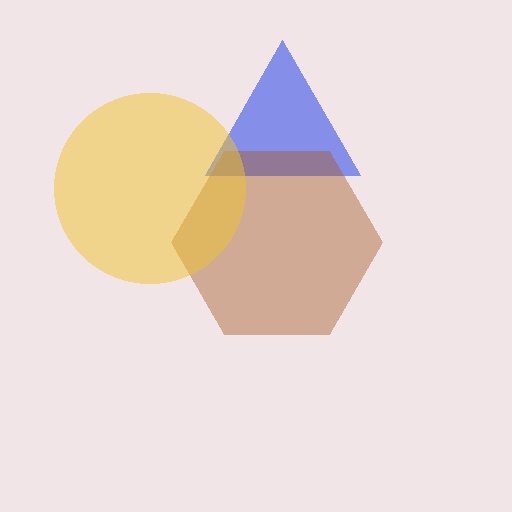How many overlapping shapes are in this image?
There are 3 overlapping shapes in the image.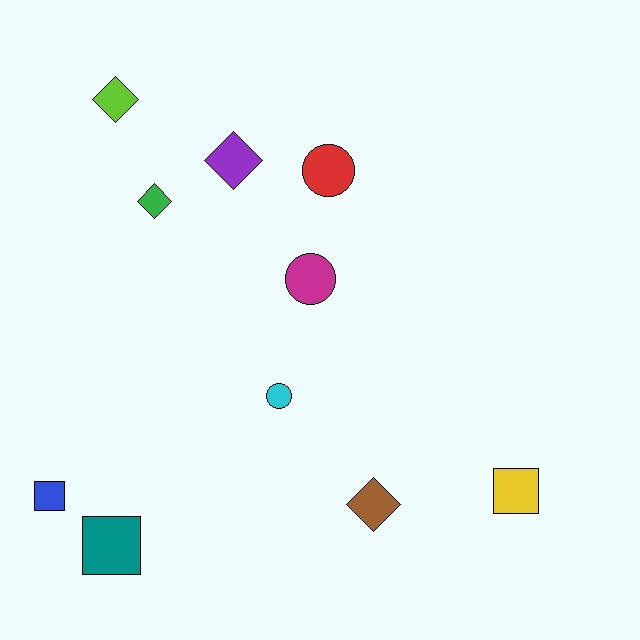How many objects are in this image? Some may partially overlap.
There are 10 objects.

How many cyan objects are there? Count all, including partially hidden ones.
There is 1 cyan object.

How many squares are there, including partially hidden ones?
There are 3 squares.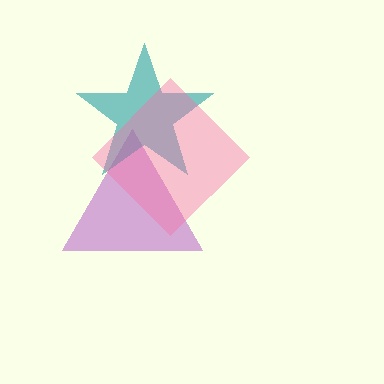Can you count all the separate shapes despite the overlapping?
Yes, there are 3 separate shapes.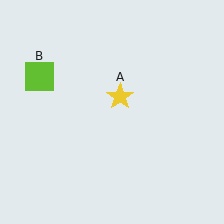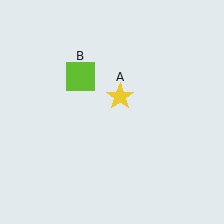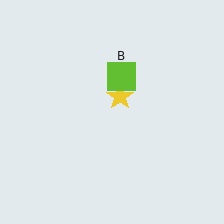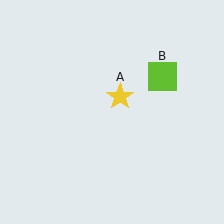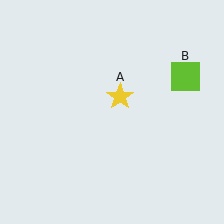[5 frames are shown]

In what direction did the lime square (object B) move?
The lime square (object B) moved right.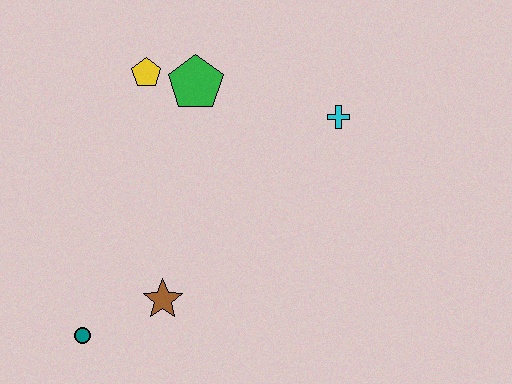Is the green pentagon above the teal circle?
Yes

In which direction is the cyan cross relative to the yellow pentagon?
The cyan cross is to the right of the yellow pentagon.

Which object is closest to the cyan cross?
The green pentagon is closest to the cyan cross.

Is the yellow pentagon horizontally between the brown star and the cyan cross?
No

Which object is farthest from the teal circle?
The cyan cross is farthest from the teal circle.